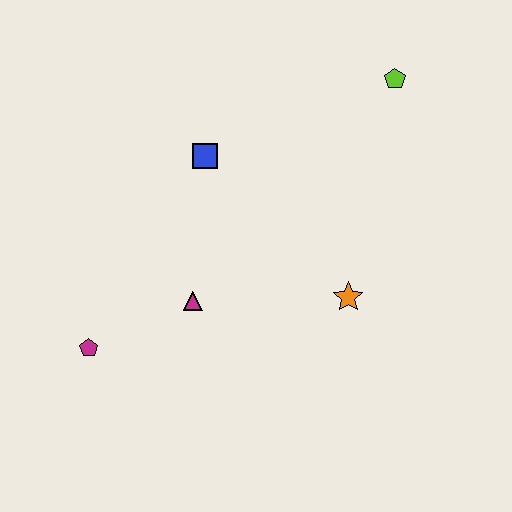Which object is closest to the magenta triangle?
The magenta pentagon is closest to the magenta triangle.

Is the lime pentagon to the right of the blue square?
Yes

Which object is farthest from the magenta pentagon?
The lime pentagon is farthest from the magenta pentagon.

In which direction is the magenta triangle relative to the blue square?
The magenta triangle is below the blue square.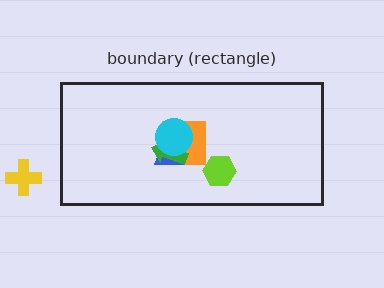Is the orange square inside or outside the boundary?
Inside.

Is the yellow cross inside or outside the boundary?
Outside.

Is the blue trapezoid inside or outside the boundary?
Inside.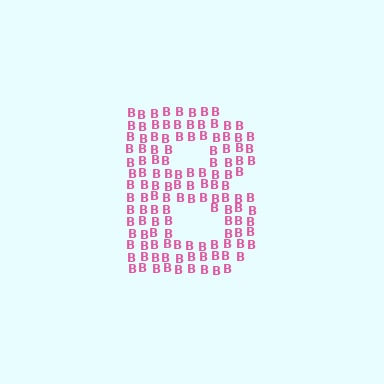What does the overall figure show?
The overall figure shows the letter B.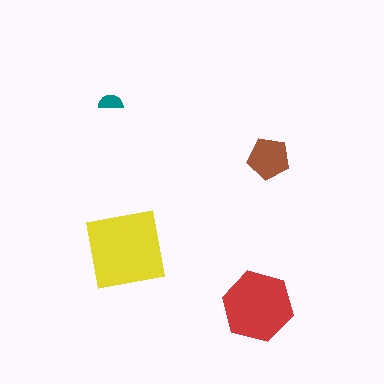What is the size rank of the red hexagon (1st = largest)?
2nd.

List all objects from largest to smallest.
The yellow square, the red hexagon, the brown pentagon, the teal semicircle.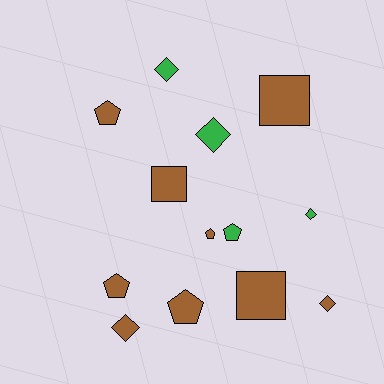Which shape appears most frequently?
Pentagon, with 5 objects.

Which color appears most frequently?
Brown, with 9 objects.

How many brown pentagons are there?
There are 4 brown pentagons.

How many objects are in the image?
There are 13 objects.